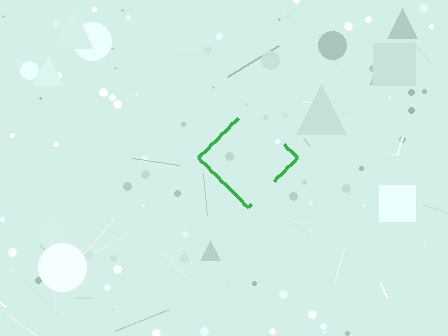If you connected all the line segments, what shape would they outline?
They would outline a diamond.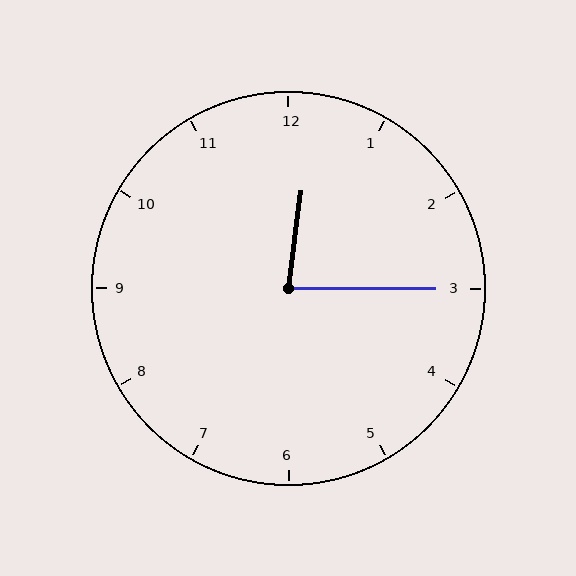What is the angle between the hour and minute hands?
Approximately 82 degrees.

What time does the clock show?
12:15.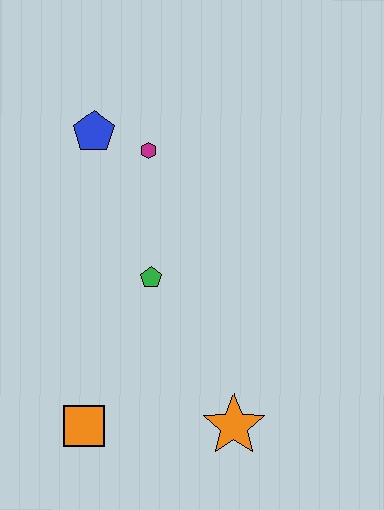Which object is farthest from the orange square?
The blue pentagon is farthest from the orange square.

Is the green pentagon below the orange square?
No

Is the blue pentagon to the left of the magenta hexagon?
Yes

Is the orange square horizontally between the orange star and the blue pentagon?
No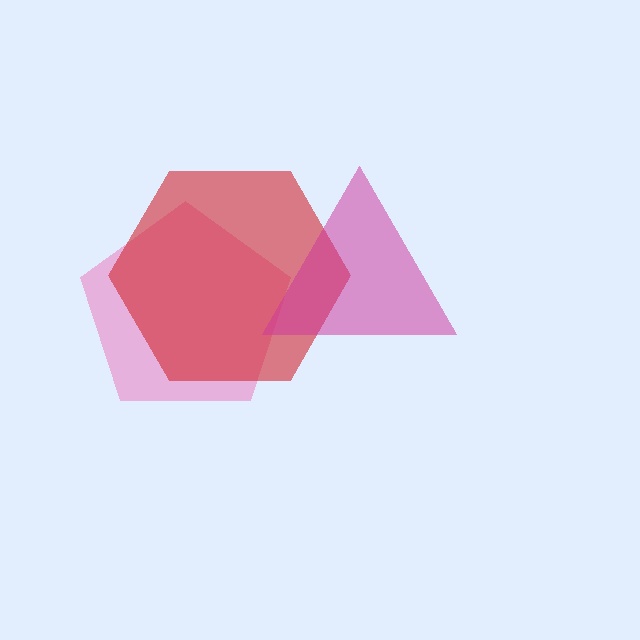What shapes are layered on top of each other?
The layered shapes are: a pink pentagon, a red hexagon, a magenta triangle.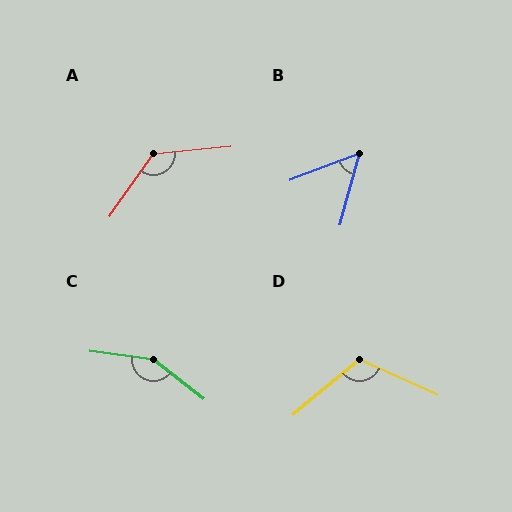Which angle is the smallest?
B, at approximately 54 degrees.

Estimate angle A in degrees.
Approximately 131 degrees.